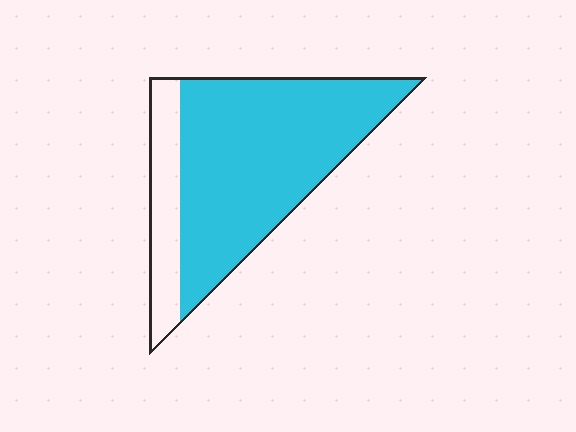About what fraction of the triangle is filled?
About four fifths (4/5).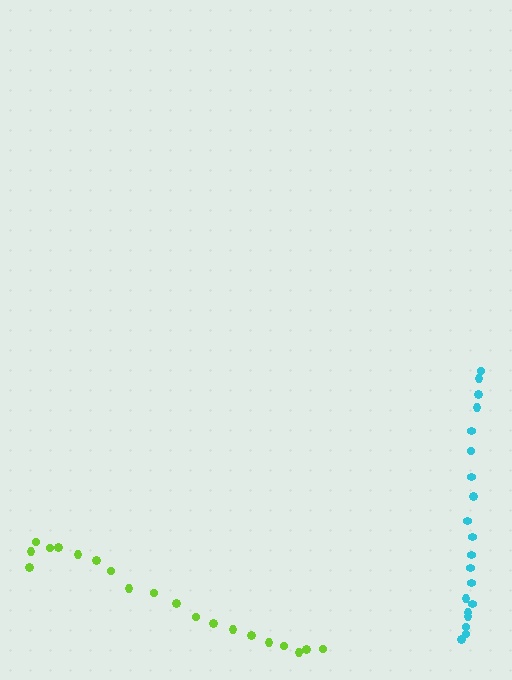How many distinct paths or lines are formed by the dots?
There are 2 distinct paths.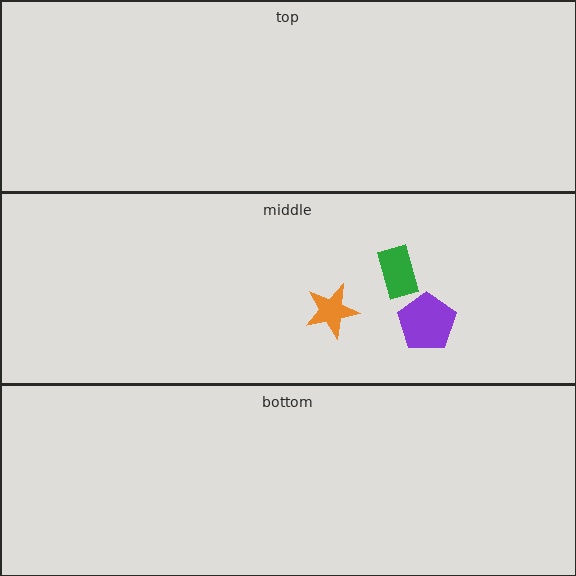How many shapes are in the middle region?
3.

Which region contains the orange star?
The middle region.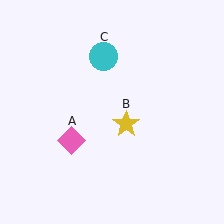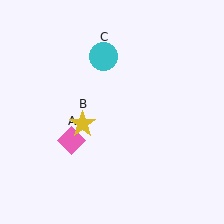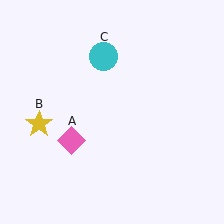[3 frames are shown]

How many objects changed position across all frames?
1 object changed position: yellow star (object B).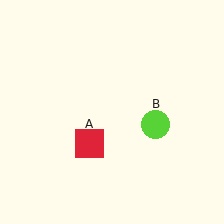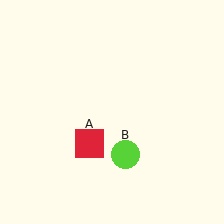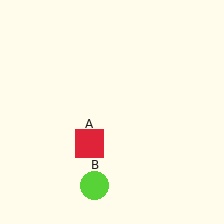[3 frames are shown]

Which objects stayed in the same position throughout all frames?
Red square (object A) remained stationary.